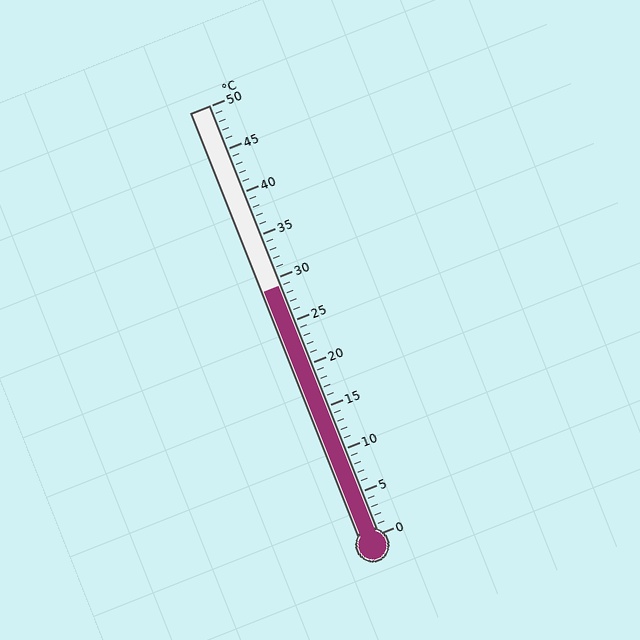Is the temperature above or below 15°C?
The temperature is above 15°C.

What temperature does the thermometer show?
The thermometer shows approximately 29°C.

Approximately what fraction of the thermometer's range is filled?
The thermometer is filled to approximately 60% of its range.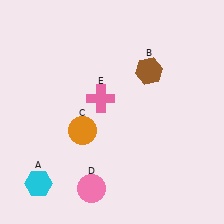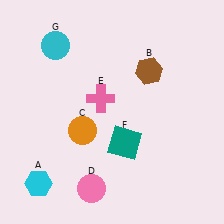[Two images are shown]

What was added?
A teal square (F), a cyan circle (G) were added in Image 2.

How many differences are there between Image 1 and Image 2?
There are 2 differences between the two images.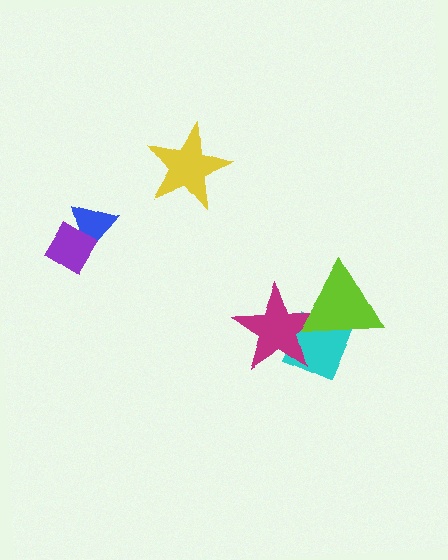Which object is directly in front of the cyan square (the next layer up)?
The magenta star is directly in front of the cyan square.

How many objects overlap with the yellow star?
0 objects overlap with the yellow star.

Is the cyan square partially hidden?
Yes, it is partially covered by another shape.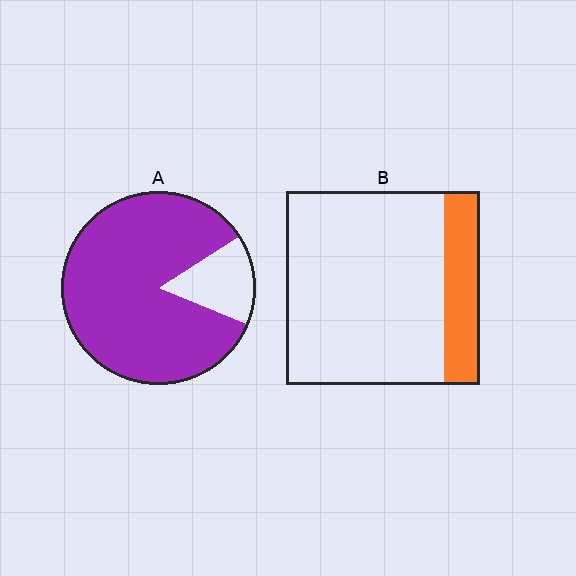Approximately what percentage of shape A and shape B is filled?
A is approximately 85% and B is approximately 20%.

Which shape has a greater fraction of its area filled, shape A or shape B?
Shape A.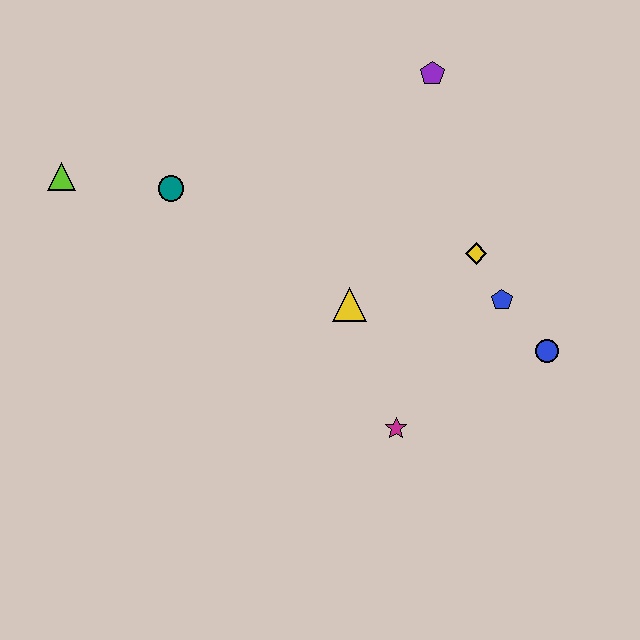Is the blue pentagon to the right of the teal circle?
Yes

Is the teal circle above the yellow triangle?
Yes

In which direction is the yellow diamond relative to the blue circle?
The yellow diamond is above the blue circle.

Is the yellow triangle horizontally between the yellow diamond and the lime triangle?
Yes